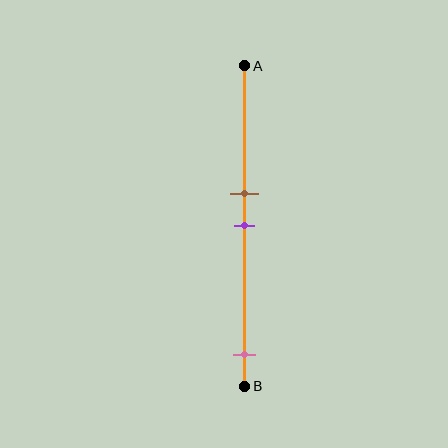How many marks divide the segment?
There are 3 marks dividing the segment.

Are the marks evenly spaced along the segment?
No, the marks are not evenly spaced.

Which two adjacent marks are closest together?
The brown and purple marks are the closest adjacent pair.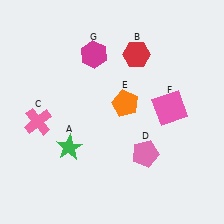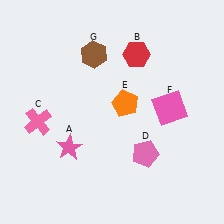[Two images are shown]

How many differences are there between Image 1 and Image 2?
There are 2 differences between the two images.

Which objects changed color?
A changed from green to pink. G changed from magenta to brown.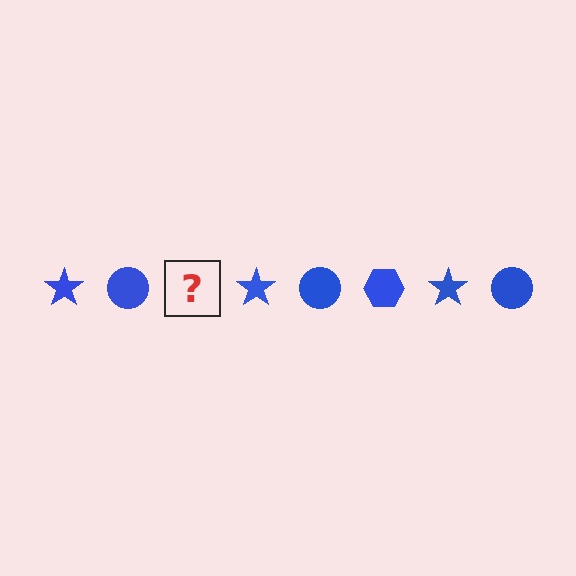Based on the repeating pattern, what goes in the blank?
The blank should be a blue hexagon.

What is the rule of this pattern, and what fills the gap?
The rule is that the pattern cycles through star, circle, hexagon shapes in blue. The gap should be filled with a blue hexagon.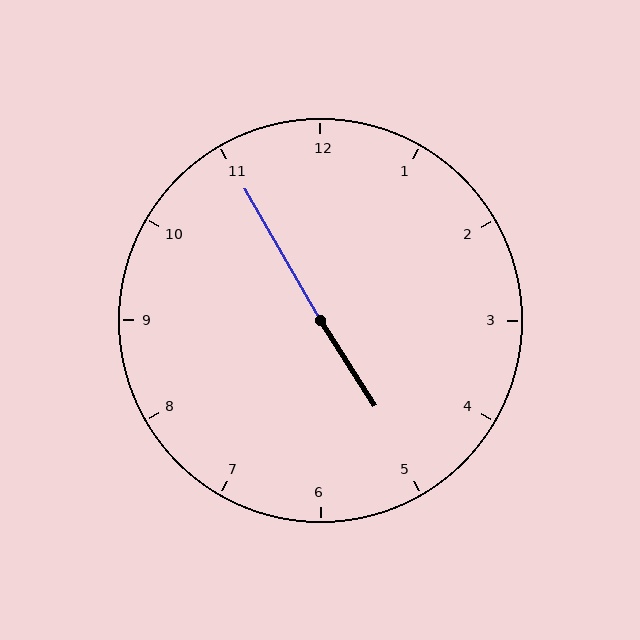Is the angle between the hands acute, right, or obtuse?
It is obtuse.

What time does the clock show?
4:55.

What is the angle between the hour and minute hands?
Approximately 178 degrees.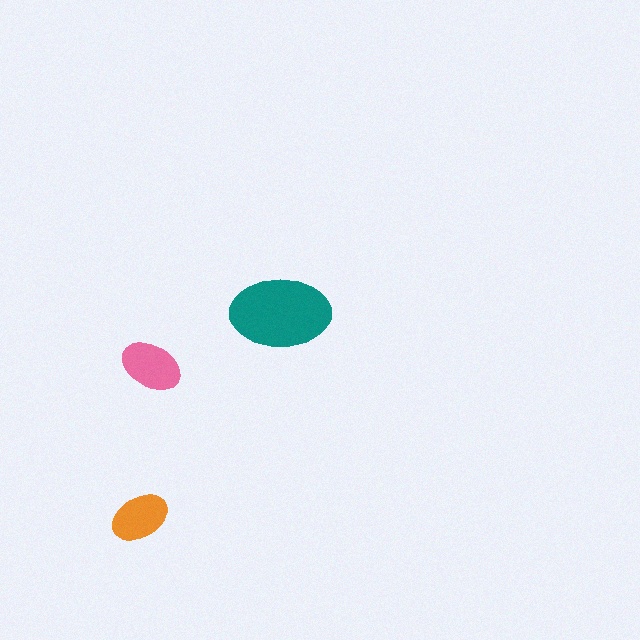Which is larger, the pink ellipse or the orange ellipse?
The pink one.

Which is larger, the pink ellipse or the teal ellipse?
The teal one.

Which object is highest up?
The teal ellipse is topmost.